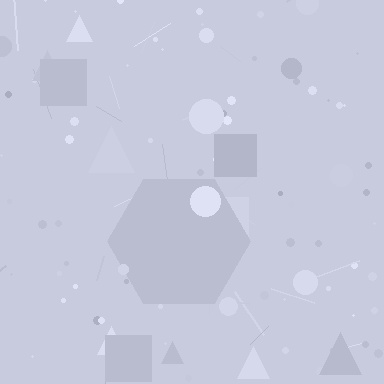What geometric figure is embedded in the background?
A hexagon is embedded in the background.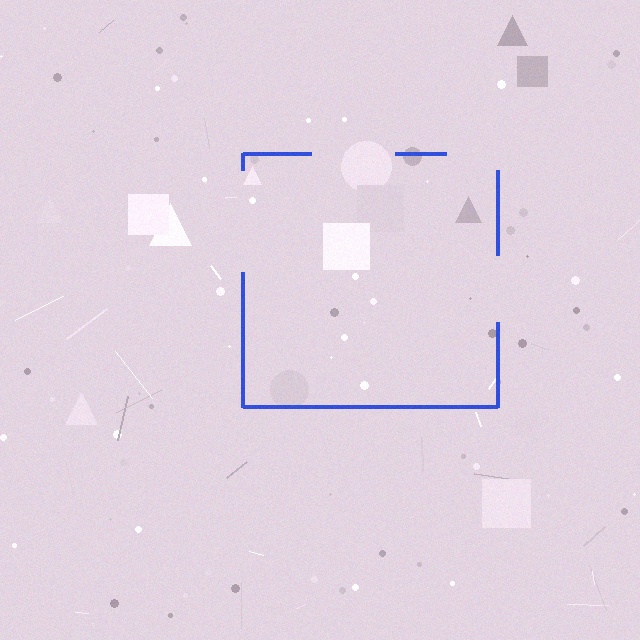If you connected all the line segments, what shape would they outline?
They would outline a square.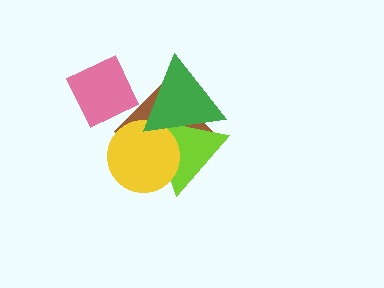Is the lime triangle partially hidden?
Yes, it is partially covered by another shape.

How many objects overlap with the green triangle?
3 objects overlap with the green triangle.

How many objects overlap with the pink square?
0 objects overlap with the pink square.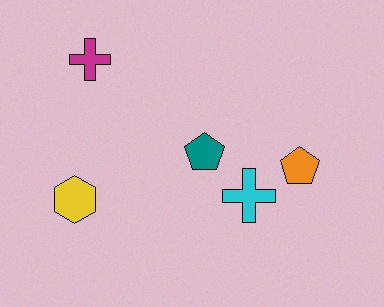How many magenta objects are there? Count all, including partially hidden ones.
There is 1 magenta object.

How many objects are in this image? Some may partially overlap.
There are 5 objects.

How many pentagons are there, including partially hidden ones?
There are 2 pentagons.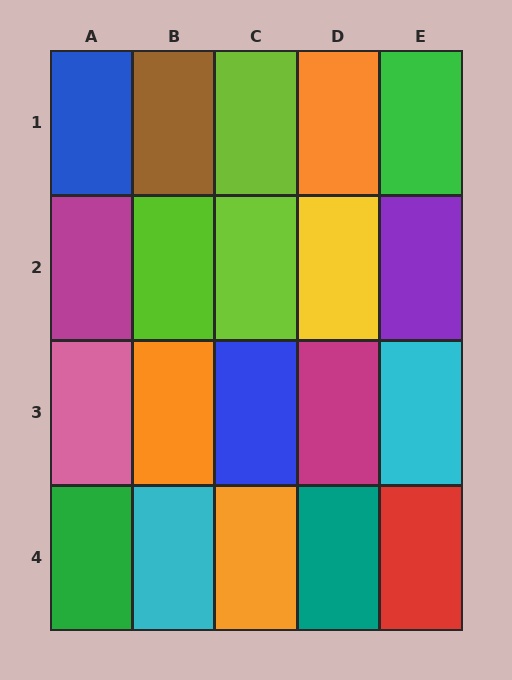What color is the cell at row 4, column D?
Teal.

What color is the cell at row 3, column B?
Orange.